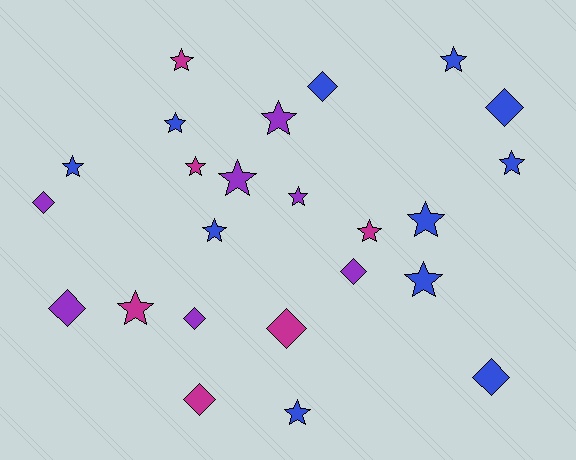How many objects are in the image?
There are 24 objects.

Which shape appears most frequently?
Star, with 15 objects.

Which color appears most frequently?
Blue, with 11 objects.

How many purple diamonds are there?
There are 4 purple diamonds.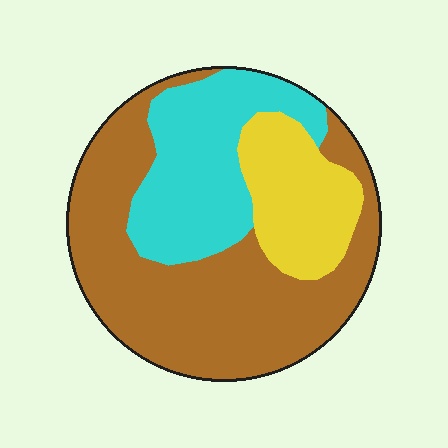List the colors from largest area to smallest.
From largest to smallest: brown, cyan, yellow.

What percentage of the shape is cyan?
Cyan covers about 25% of the shape.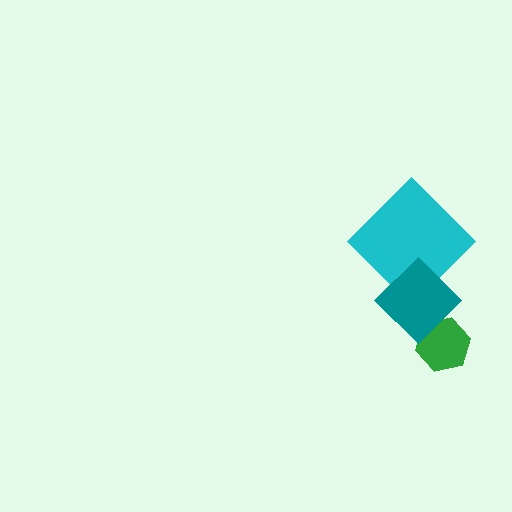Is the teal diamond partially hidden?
No, no other shape covers it.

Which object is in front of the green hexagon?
The teal diamond is in front of the green hexagon.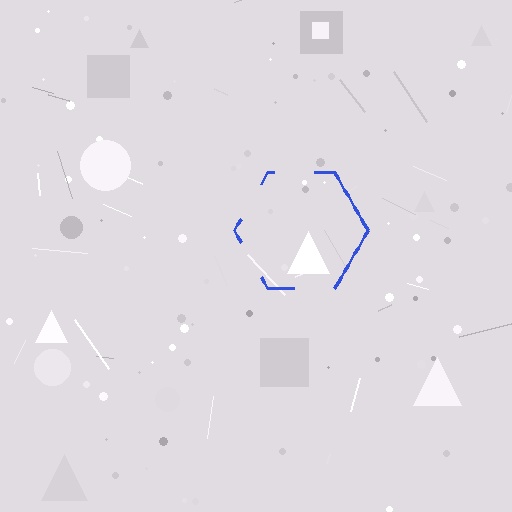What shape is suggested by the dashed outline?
The dashed outline suggests a hexagon.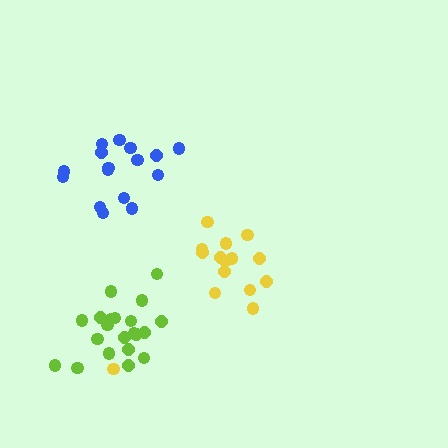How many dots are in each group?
Group 1: 15 dots, Group 2: 16 dots, Group 3: 21 dots (52 total).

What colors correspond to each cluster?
The clusters are colored: yellow, blue, lime.